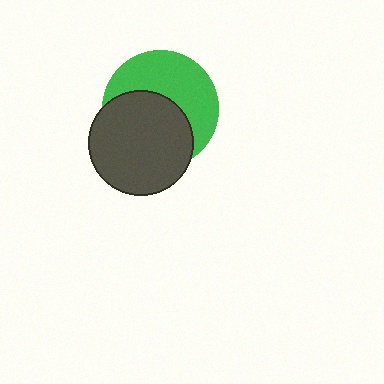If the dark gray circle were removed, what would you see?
You would see the complete green circle.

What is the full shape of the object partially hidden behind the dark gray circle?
The partially hidden object is a green circle.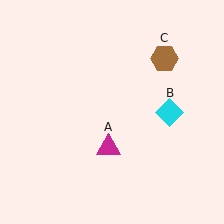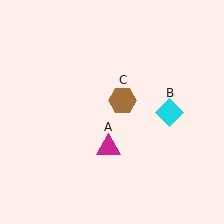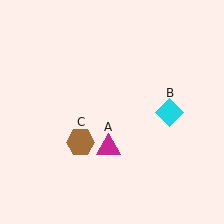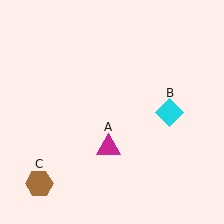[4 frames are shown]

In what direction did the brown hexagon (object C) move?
The brown hexagon (object C) moved down and to the left.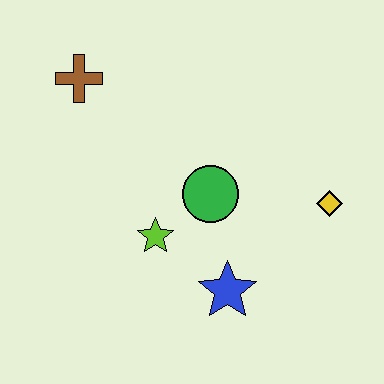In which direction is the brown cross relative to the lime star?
The brown cross is above the lime star.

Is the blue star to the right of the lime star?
Yes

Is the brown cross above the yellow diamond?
Yes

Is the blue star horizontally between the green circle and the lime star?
No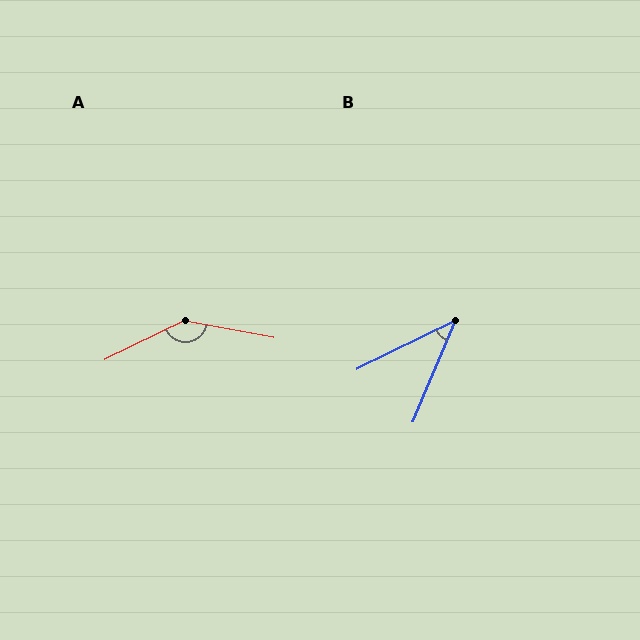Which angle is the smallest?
B, at approximately 41 degrees.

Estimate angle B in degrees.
Approximately 41 degrees.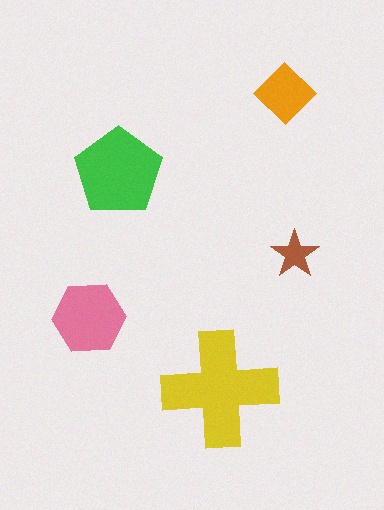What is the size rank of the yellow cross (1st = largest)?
1st.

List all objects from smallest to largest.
The brown star, the orange diamond, the pink hexagon, the green pentagon, the yellow cross.